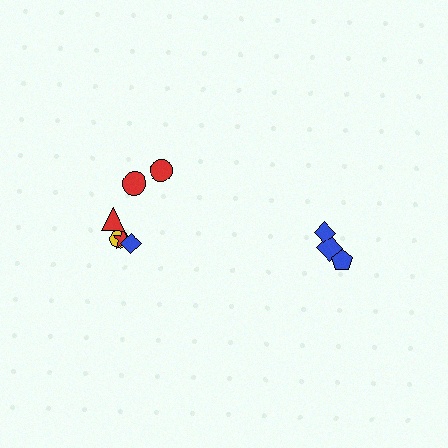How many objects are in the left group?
There are 6 objects.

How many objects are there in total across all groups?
There are 9 objects.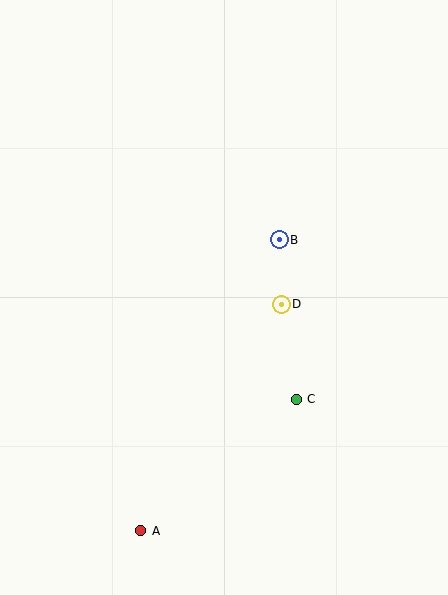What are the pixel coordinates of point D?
Point D is at (281, 304).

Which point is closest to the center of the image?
Point D at (281, 304) is closest to the center.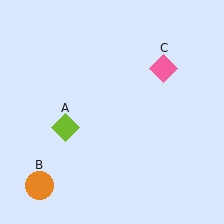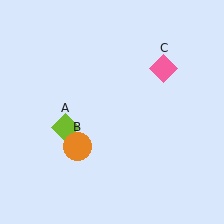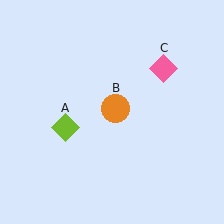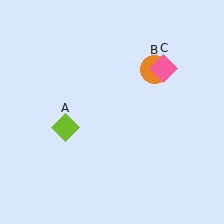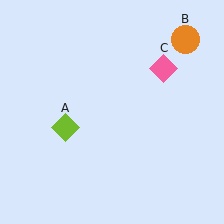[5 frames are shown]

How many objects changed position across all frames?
1 object changed position: orange circle (object B).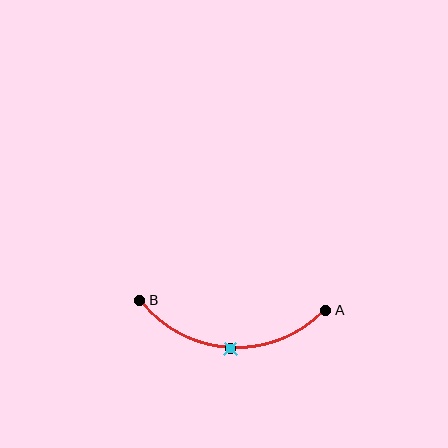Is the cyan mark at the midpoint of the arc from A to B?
Yes. The cyan mark lies on the arc at equal arc-length from both A and B — it is the arc midpoint.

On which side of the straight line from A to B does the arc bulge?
The arc bulges below the straight line connecting A and B.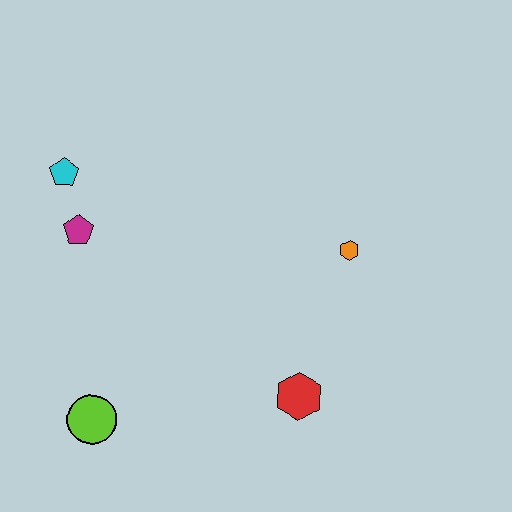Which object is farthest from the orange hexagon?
The lime circle is farthest from the orange hexagon.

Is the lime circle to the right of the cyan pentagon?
Yes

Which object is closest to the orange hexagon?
The red hexagon is closest to the orange hexagon.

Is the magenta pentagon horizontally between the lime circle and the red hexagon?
No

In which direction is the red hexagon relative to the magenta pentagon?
The red hexagon is to the right of the magenta pentagon.